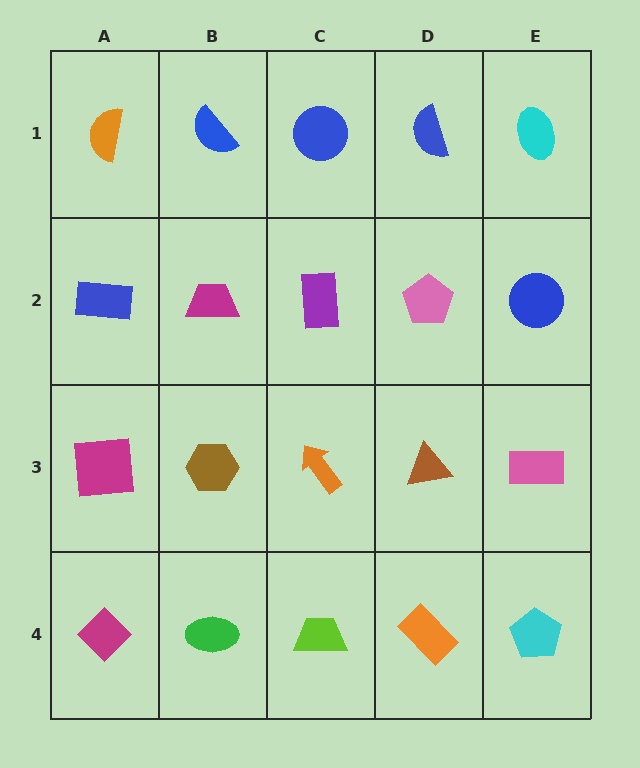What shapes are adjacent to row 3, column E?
A blue circle (row 2, column E), a cyan pentagon (row 4, column E), a brown triangle (row 3, column D).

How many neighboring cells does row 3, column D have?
4.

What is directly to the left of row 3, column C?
A brown hexagon.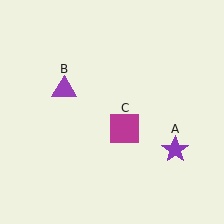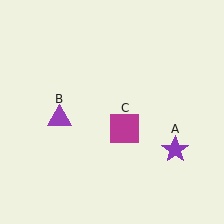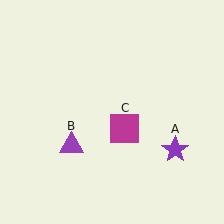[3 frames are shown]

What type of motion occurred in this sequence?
The purple triangle (object B) rotated counterclockwise around the center of the scene.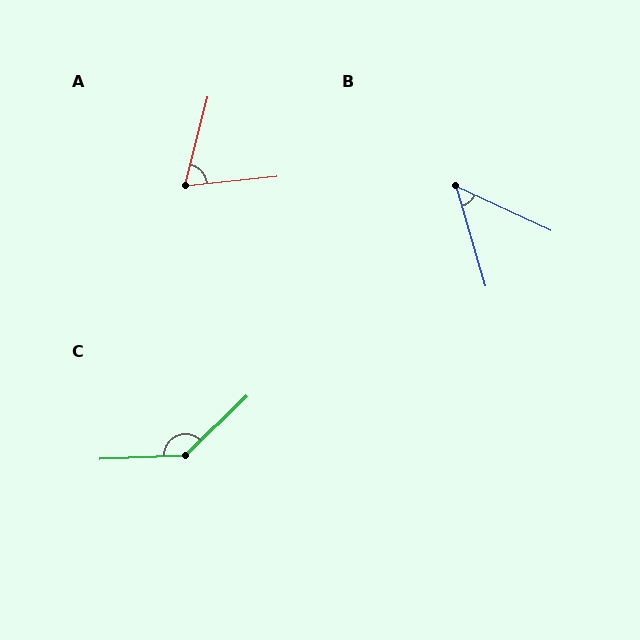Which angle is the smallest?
B, at approximately 49 degrees.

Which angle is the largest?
C, at approximately 138 degrees.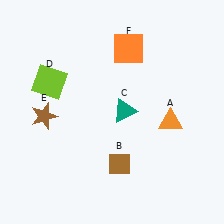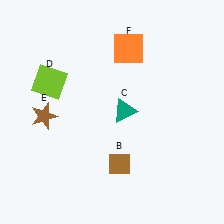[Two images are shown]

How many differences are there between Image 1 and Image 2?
There is 1 difference between the two images.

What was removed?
The orange triangle (A) was removed in Image 2.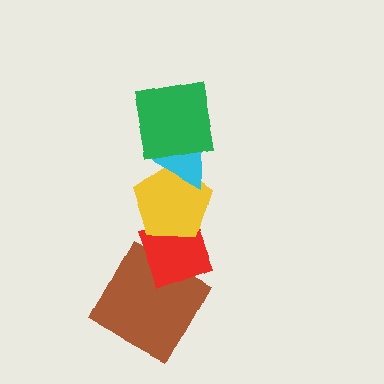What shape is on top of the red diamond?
The yellow pentagon is on top of the red diamond.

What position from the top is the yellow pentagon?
The yellow pentagon is 3rd from the top.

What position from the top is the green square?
The green square is 1st from the top.